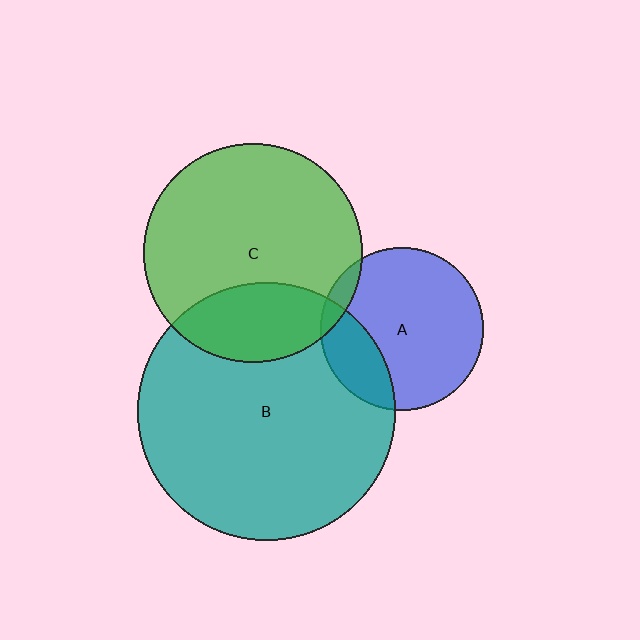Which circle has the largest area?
Circle B (teal).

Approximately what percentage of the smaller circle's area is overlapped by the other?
Approximately 25%.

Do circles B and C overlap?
Yes.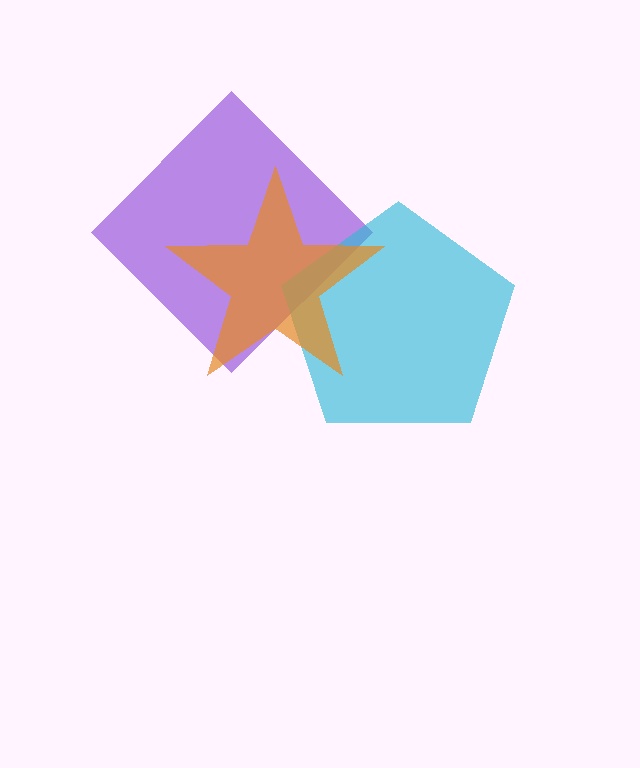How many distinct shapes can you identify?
There are 3 distinct shapes: a purple diamond, a cyan pentagon, an orange star.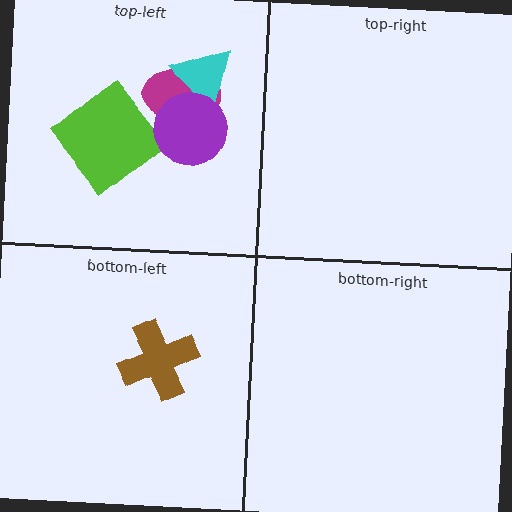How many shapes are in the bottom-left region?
1.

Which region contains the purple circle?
The top-left region.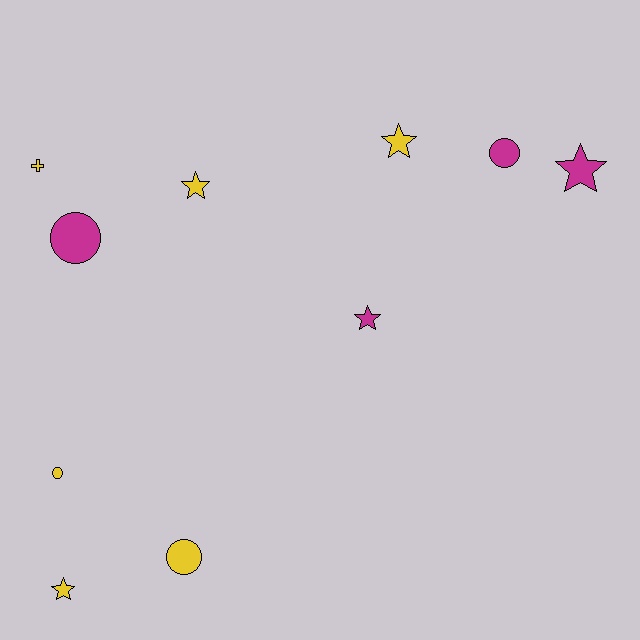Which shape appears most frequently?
Star, with 5 objects.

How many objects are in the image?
There are 10 objects.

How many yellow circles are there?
There are 2 yellow circles.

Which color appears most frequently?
Yellow, with 6 objects.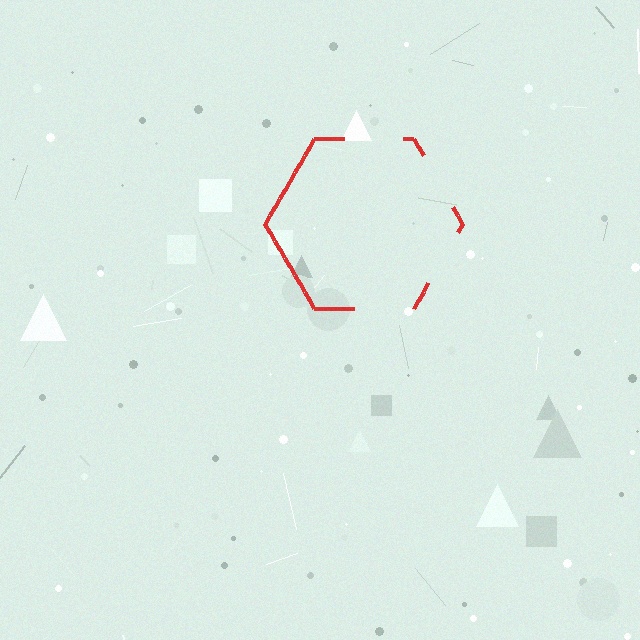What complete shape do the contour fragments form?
The contour fragments form a hexagon.